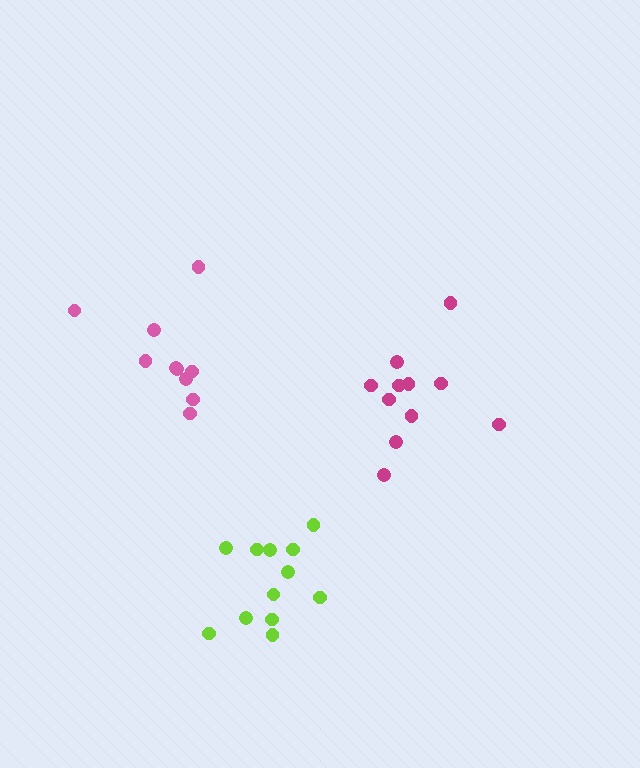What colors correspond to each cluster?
The clusters are colored: lime, pink, magenta.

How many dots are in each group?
Group 1: 12 dots, Group 2: 10 dots, Group 3: 11 dots (33 total).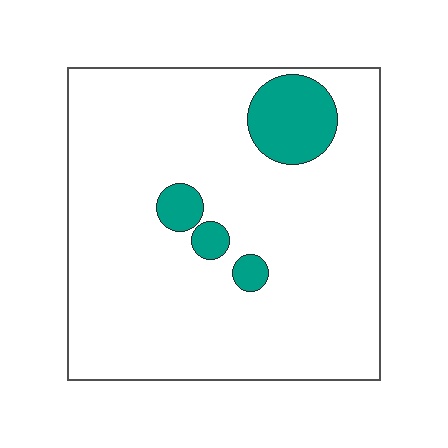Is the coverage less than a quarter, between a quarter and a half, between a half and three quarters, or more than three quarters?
Less than a quarter.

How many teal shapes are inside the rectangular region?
4.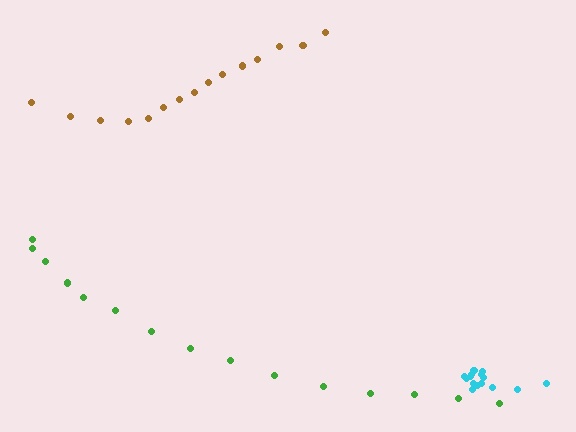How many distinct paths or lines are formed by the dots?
There are 3 distinct paths.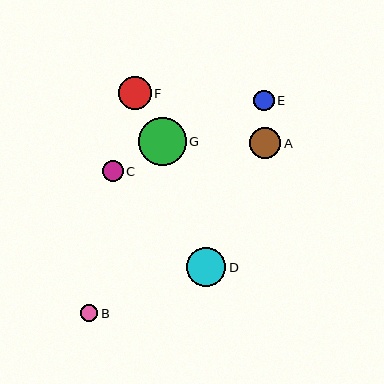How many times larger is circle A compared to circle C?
Circle A is approximately 1.5 times the size of circle C.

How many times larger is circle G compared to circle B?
Circle G is approximately 2.8 times the size of circle B.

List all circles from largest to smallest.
From largest to smallest: G, D, F, A, C, E, B.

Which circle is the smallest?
Circle B is the smallest with a size of approximately 17 pixels.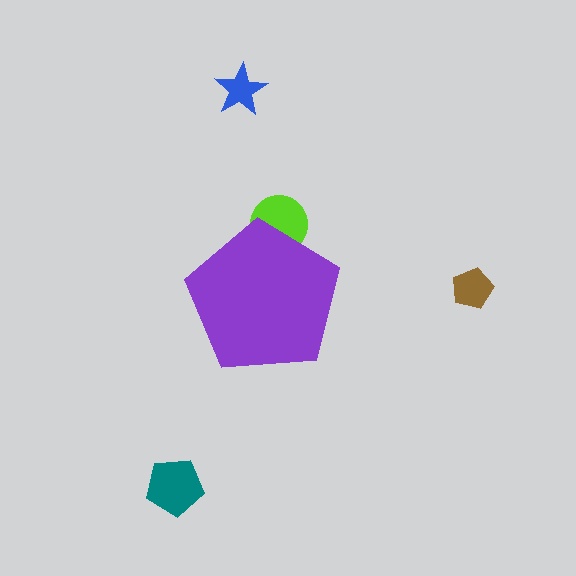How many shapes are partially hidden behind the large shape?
1 shape is partially hidden.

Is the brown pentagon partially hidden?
No, the brown pentagon is fully visible.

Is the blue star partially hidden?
No, the blue star is fully visible.